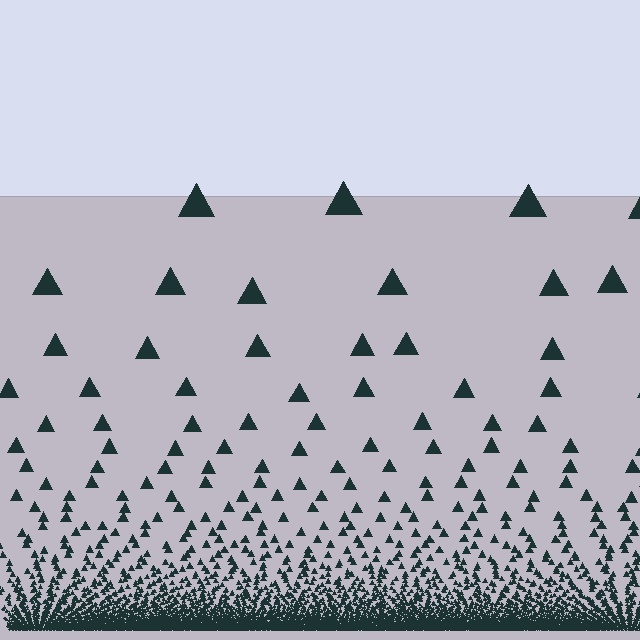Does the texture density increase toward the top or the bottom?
Density increases toward the bottom.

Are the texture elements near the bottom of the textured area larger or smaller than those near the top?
Smaller. The gradient is inverted — elements near the bottom are smaller and denser.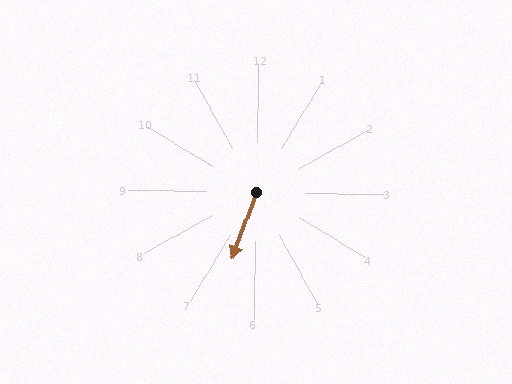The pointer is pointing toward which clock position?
Roughly 7 o'clock.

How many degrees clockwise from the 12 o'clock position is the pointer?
Approximately 199 degrees.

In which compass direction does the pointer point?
South.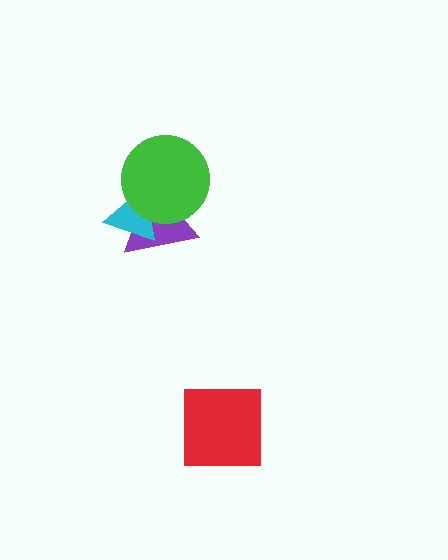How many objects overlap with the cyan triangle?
2 objects overlap with the cyan triangle.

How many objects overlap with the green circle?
2 objects overlap with the green circle.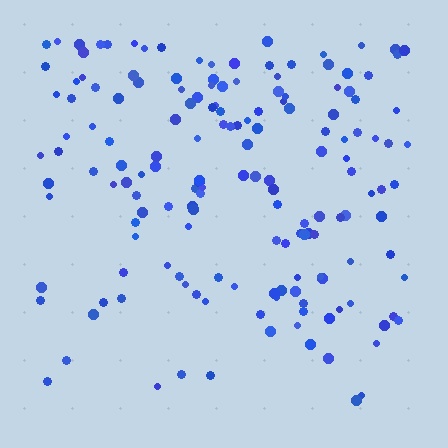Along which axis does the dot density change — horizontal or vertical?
Vertical.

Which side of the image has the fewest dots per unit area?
The bottom.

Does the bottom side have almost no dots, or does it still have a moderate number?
Still a moderate number, just noticeably fewer than the top.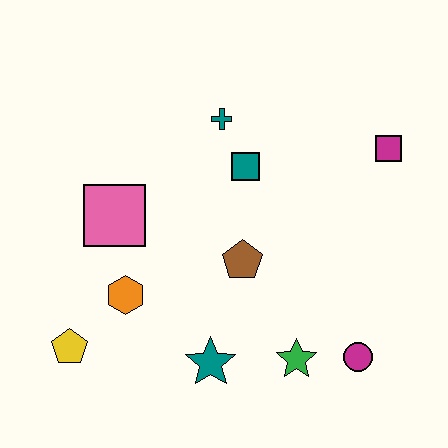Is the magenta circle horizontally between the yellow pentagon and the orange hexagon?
No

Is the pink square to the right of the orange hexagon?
No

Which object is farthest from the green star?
The teal cross is farthest from the green star.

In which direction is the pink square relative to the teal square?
The pink square is to the left of the teal square.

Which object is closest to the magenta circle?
The green star is closest to the magenta circle.